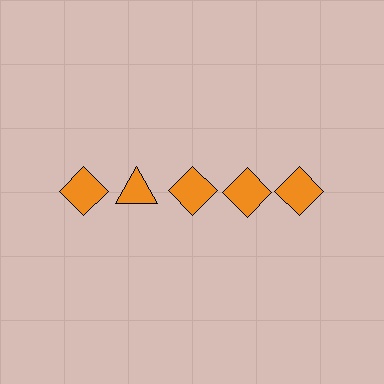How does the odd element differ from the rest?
It has a different shape: triangle instead of diamond.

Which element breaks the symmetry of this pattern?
The orange triangle in the top row, second from left column breaks the symmetry. All other shapes are orange diamonds.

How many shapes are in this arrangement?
There are 5 shapes arranged in a grid pattern.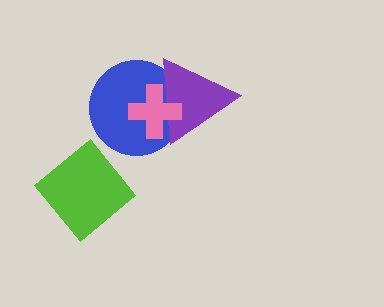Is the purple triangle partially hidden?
Yes, it is partially covered by another shape.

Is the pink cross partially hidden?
No, no other shape covers it.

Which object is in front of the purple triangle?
The pink cross is in front of the purple triangle.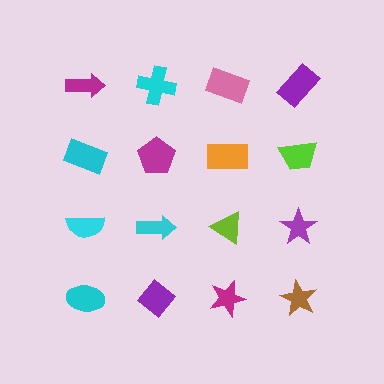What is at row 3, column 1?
A cyan semicircle.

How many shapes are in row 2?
4 shapes.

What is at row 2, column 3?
An orange rectangle.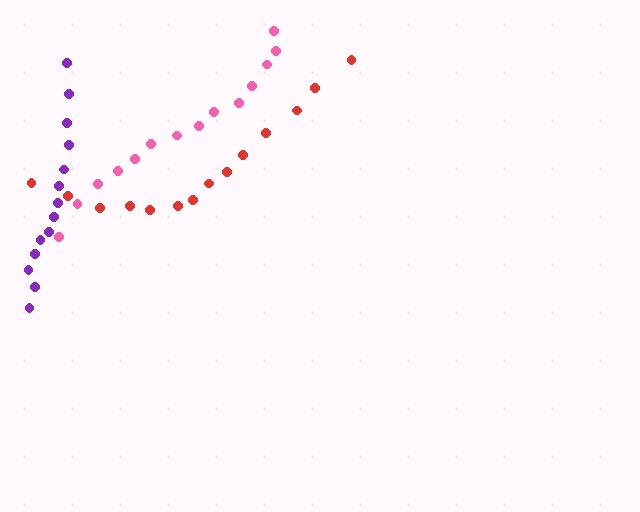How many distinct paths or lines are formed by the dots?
There are 3 distinct paths.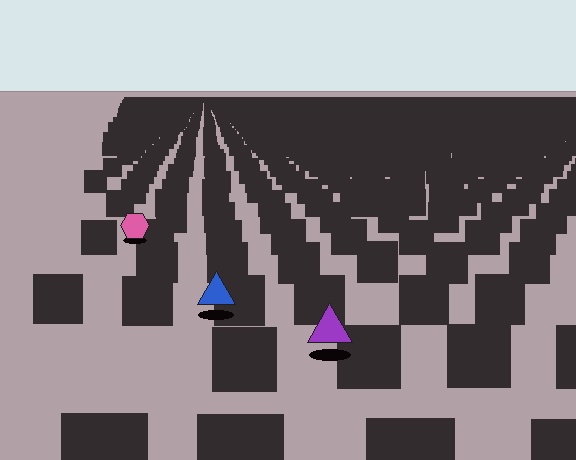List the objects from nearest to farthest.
From nearest to farthest: the purple triangle, the blue triangle, the pink hexagon.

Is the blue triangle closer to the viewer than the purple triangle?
No. The purple triangle is closer — you can tell from the texture gradient: the ground texture is coarser near it.